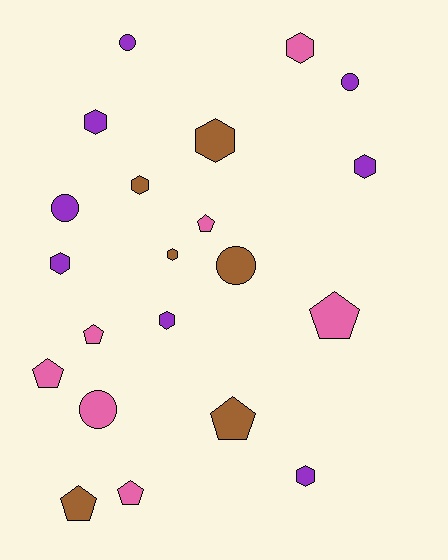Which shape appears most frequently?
Hexagon, with 9 objects.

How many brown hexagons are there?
There are 3 brown hexagons.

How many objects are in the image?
There are 21 objects.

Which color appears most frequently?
Purple, with 8 objects.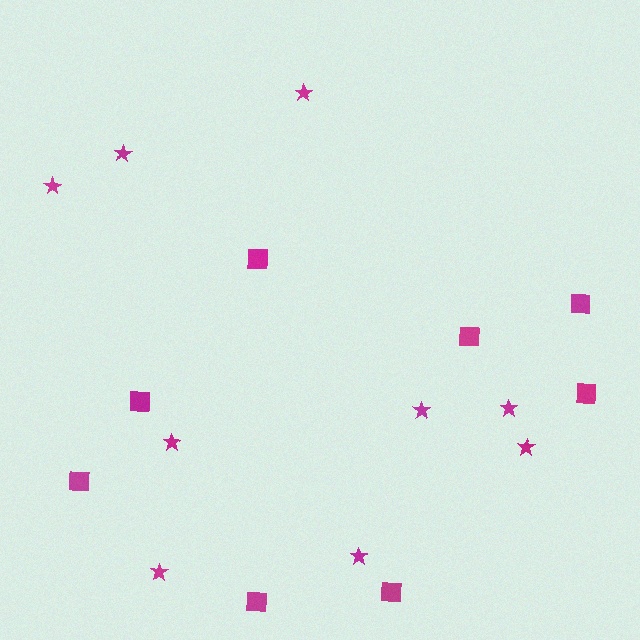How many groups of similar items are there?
There are 2 groups: one group of squares (8) and one group of stars (9).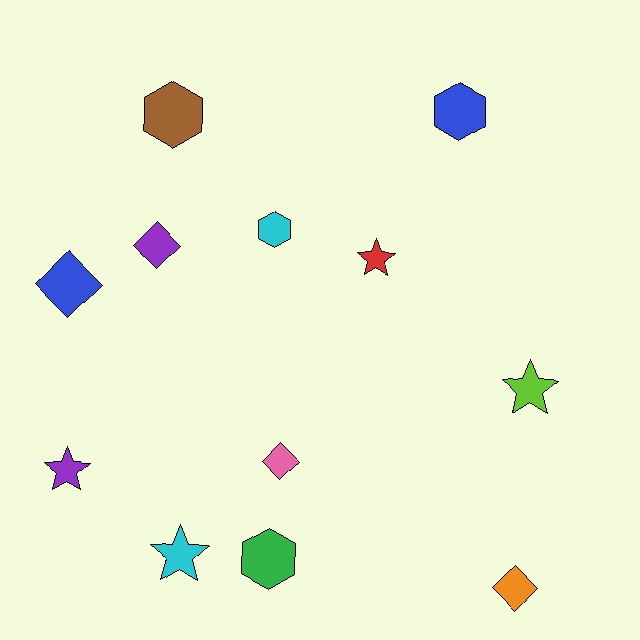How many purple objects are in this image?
There are 2 purple objects.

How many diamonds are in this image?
There are 4 diamonds.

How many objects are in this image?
There are 12 objects.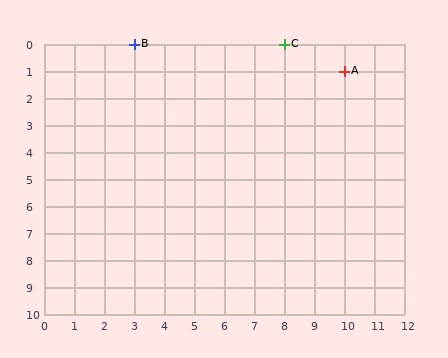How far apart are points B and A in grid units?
Points B and A are 7 columns and 1 row apart (about 7.1 grid units diagonally).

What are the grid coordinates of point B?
Point B is at grid coordinates (3, 0).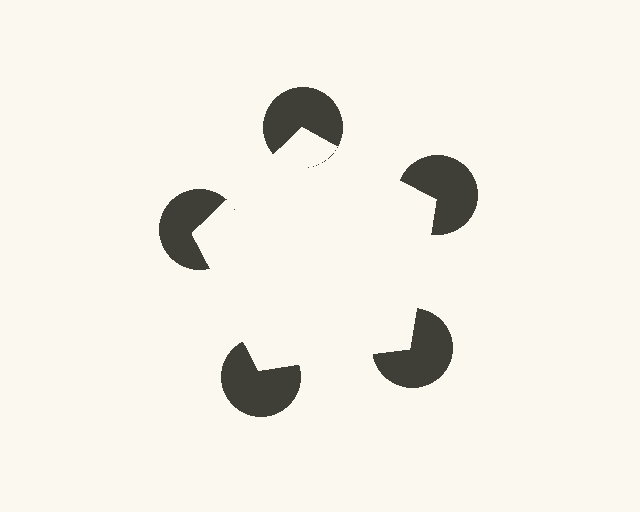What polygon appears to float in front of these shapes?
An illusory pentagon — its edges are inferred from the aligned wedge cuts in the pac-man discs, not physically drawn.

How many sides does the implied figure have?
5 sides.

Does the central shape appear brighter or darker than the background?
It typically appears slightly brighter than the background, even though no actual brightness change is drawn.